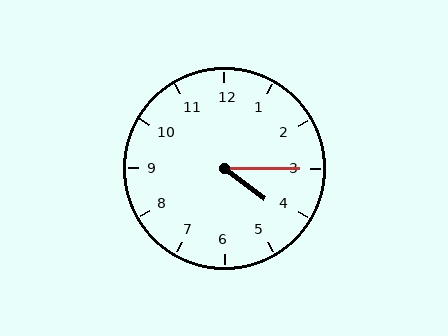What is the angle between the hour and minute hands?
Approximately 38 degrees.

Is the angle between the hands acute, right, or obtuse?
It is acute.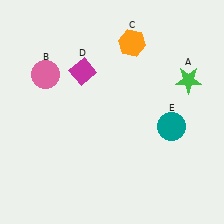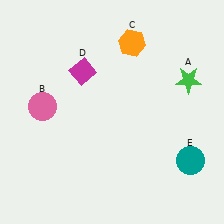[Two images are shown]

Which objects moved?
The objects that moved are: the pink circle (B), the teal circle (E).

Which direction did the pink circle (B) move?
The pink circle (B) moved down.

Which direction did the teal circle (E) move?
The teal circle (E) moved down.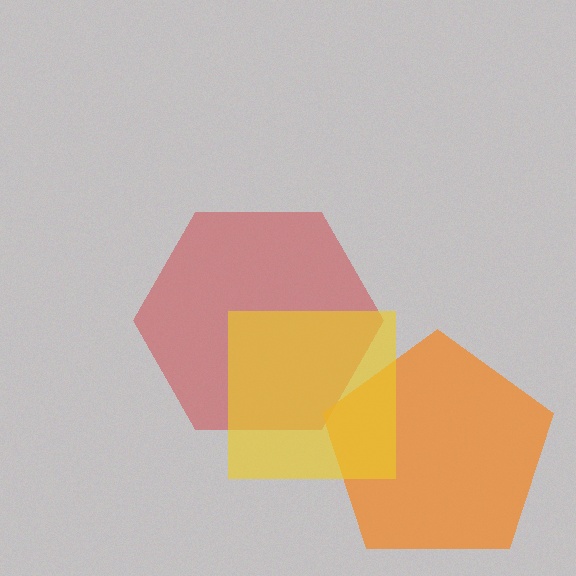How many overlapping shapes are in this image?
There are 3 overlapping shapes in the image.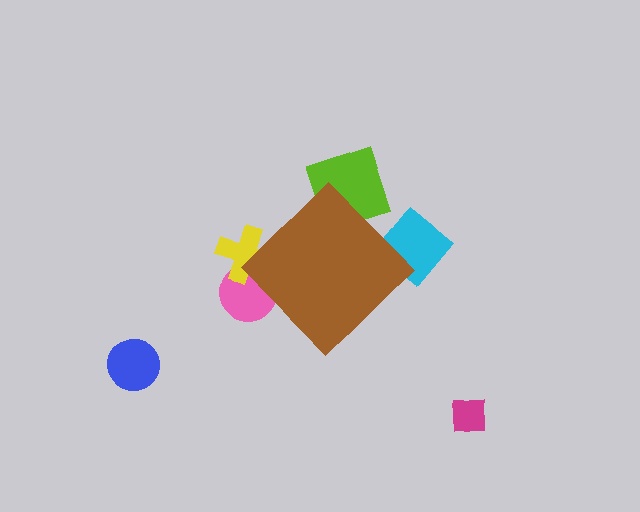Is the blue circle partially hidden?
No, the blue circle is fully visible.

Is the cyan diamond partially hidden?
Yes, the cyan diamond is partially hidden behind the brown diamond.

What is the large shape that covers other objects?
A brown diamond.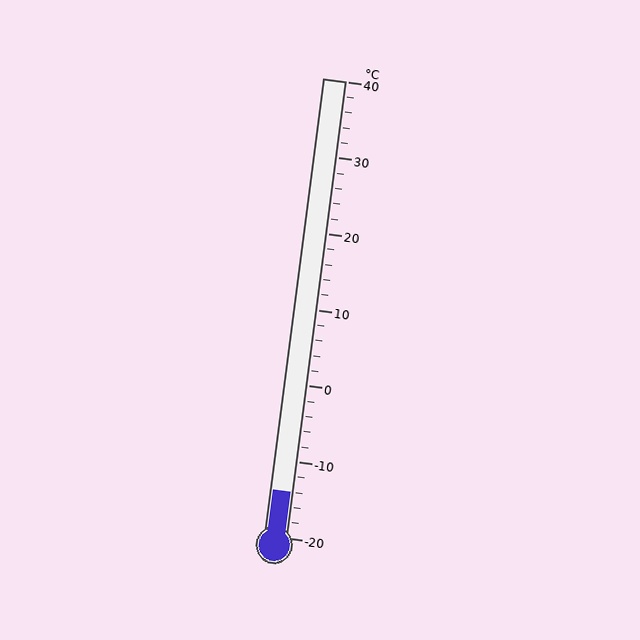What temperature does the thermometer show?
The thermometer shows approximately -14°C.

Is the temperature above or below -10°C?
The temperature is below -10°C.